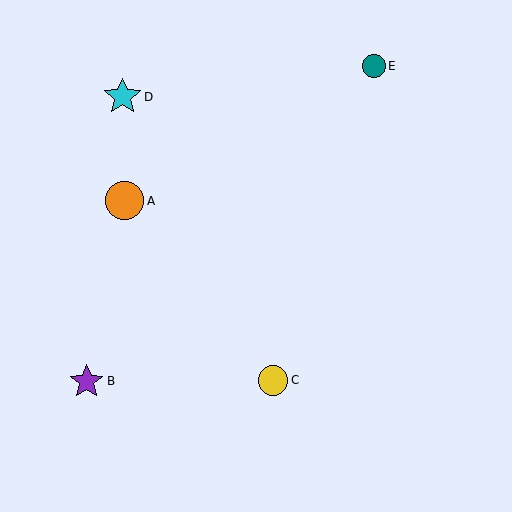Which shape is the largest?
The orange circle (labeled A) is the largest.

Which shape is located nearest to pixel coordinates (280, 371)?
The yellow circle (labeled C) at (273, 381) is nearest to that location.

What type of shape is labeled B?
Shape B is a purple star.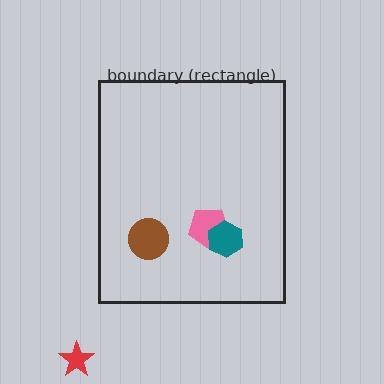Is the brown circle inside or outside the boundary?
Inside.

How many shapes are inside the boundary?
3 inside, 1 outside.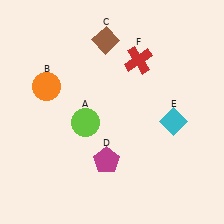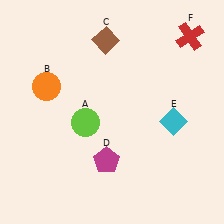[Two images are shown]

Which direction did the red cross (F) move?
The red cross (F) moved right.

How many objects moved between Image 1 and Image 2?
1 object moved between the two images.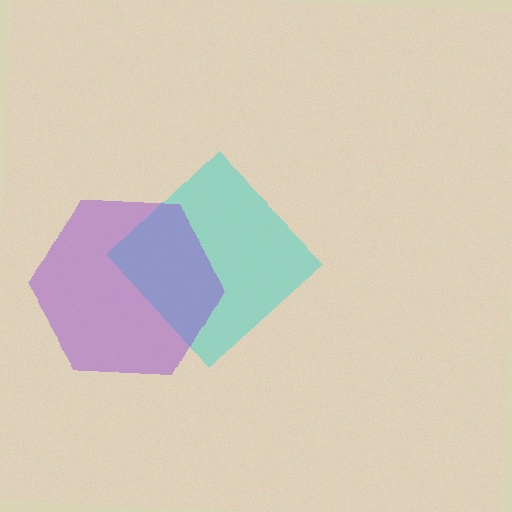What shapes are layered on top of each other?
The layered shapes are: a cyan diamond, a purple hexagon.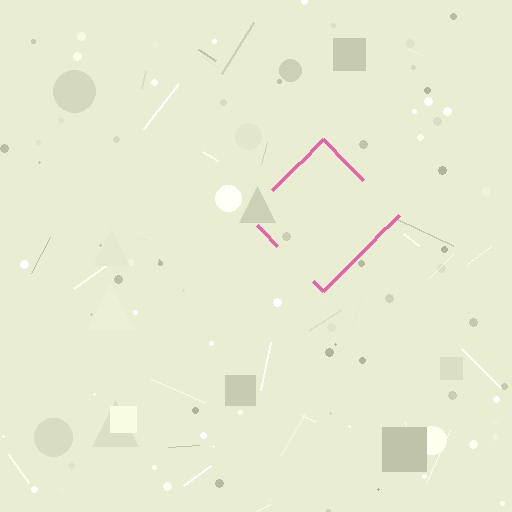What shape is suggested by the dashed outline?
The dashed outline suggests a diamond.